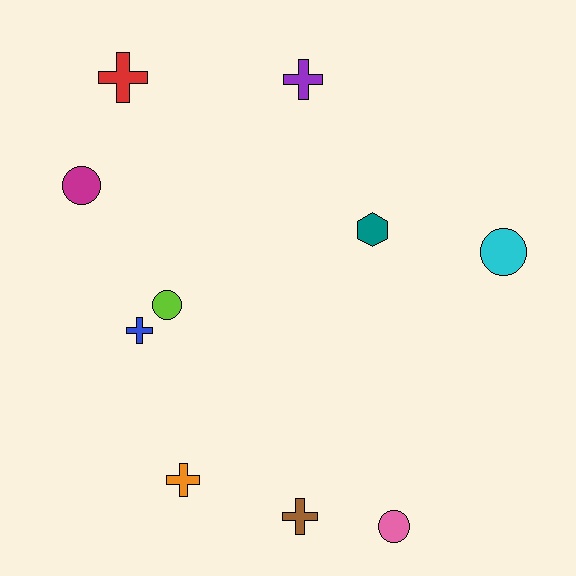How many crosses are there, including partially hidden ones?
There are 5 crosses.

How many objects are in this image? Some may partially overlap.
There are 10 objects.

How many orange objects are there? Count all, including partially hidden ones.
There is 1 orange object.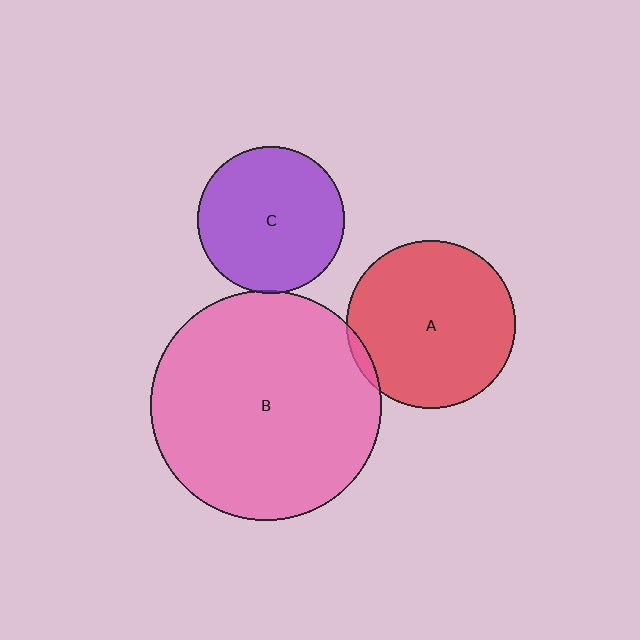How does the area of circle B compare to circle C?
Approximately 2.5 times.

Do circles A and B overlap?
Yes.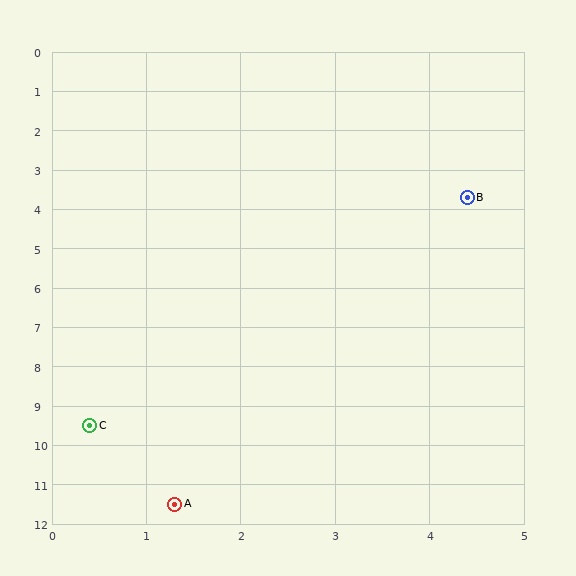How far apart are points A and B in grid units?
Points A and B are about 8.4 grid units apart.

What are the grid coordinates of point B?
Point B is at approximately (4.4, 3.7).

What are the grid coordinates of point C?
Point C is at approximately (0.4, 9.5).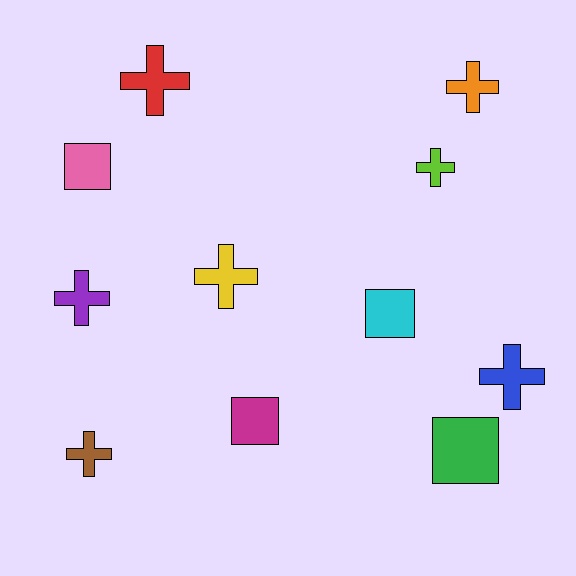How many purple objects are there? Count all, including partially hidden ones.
There is 1 purple object.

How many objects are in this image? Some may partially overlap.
There are 11 objects.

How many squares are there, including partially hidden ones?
There are 4 squares.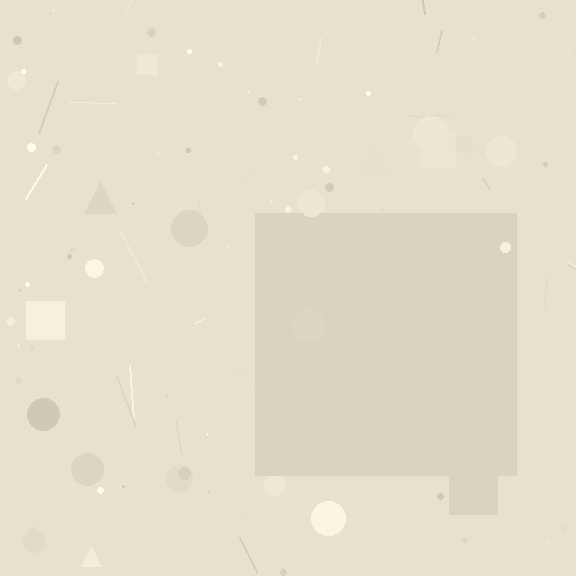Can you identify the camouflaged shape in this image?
The camouflaged shape is a square.